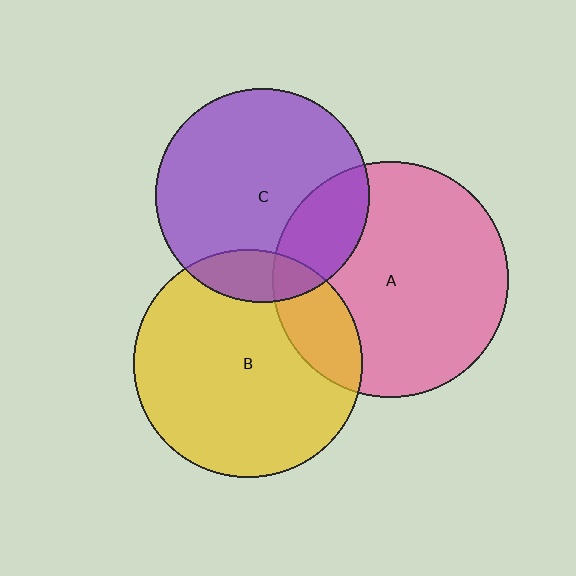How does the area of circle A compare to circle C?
Approximately 1.2 times.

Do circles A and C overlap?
Yes.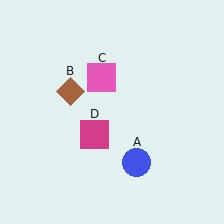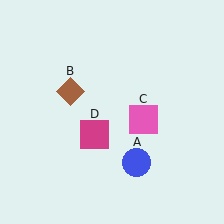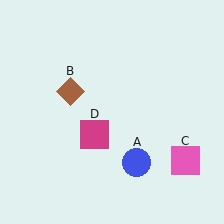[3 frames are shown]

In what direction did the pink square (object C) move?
The pink square (object C) moved down and to the right.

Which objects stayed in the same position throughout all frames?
Blue circle (object A) and brown diamond (object B) and magenta square (object D) remained stationary.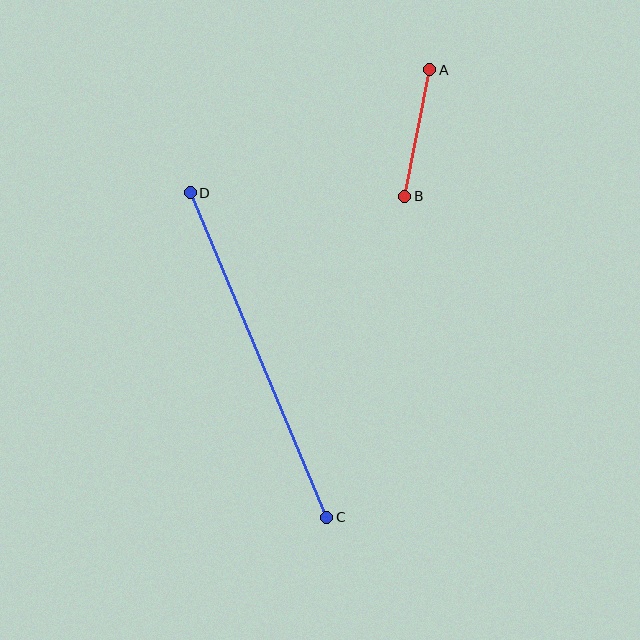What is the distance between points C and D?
The distance is approximately 352 pixels.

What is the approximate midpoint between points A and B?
The midpoint is at approximately (417, 133) pixels.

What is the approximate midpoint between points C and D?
The midpoint is at approximately (258, 355) pixels.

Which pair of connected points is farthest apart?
Points C and D are farthest apart.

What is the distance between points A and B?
The distance is approximately 129 pixels.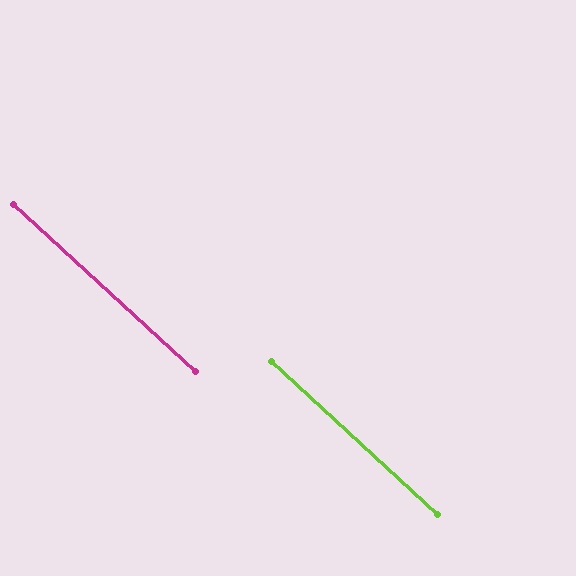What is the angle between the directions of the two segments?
Approximately 0 degrees.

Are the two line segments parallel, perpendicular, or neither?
Parallel — their directions differ by only 0.2°.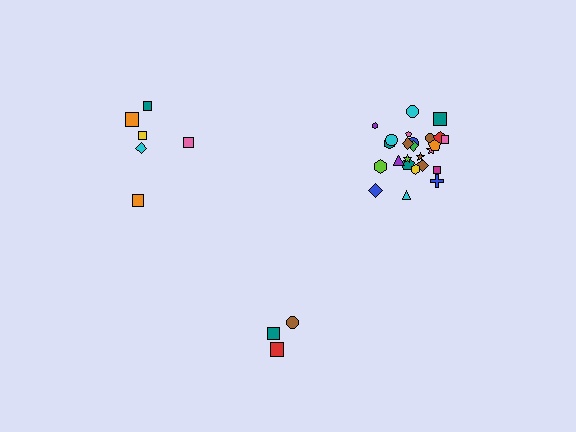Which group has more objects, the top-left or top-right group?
The top-right group.